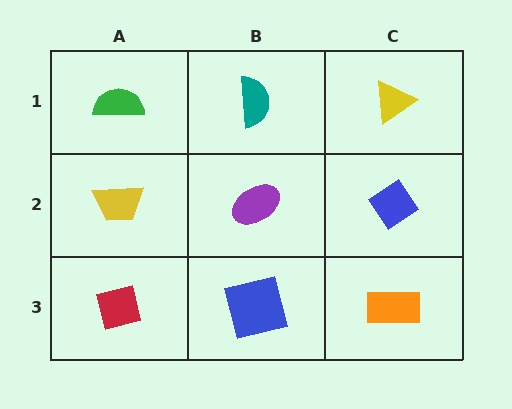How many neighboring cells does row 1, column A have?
2.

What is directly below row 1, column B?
A purple ellipse.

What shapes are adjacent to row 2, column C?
A yellow triangle (row 1, column C), an orange rectangle (row 3, column C), a purple ellipse (row 2, column B).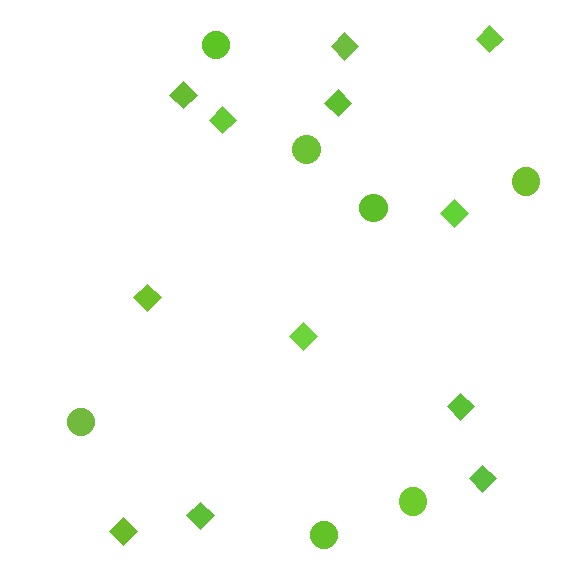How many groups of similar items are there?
There are 2 groups: one group of circles (7) and one group of diamonds (12).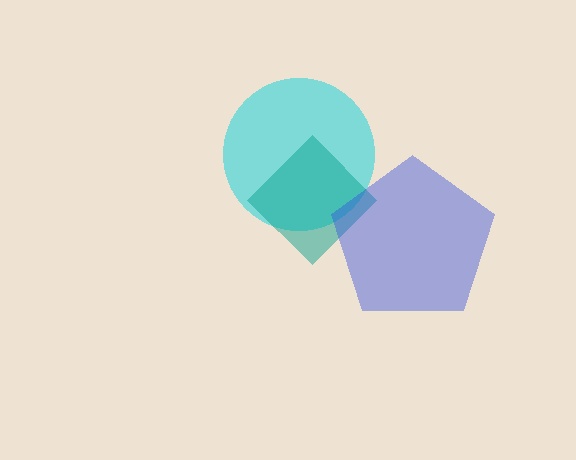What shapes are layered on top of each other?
The layered shapes are: a cyan circle, a teal diamond, a blue pentagon.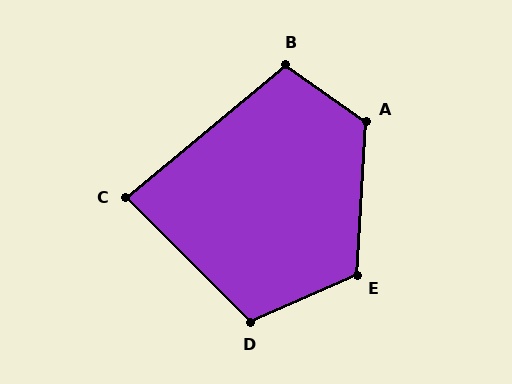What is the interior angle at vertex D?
Approximately 111 degrees (obtuse).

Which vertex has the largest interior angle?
A, at approximately 122 degrees.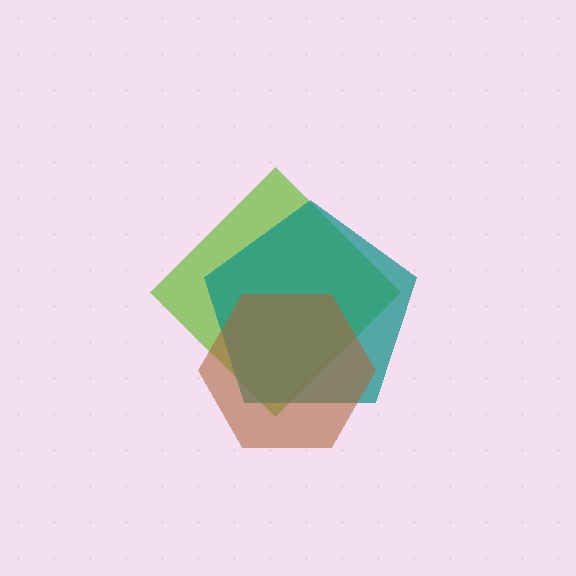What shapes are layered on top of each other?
The layered shapes are: a lime diamond, a teal pentagon, a brown hexagon.